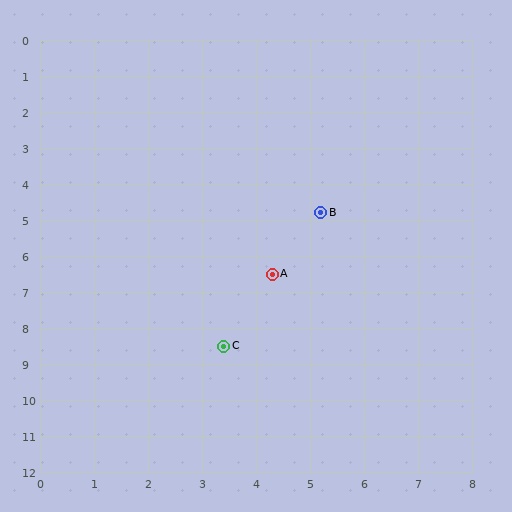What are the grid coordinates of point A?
Point A is at approximately (4.3, 6.5).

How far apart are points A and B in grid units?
Points A and B are about 1.9 grid units apart.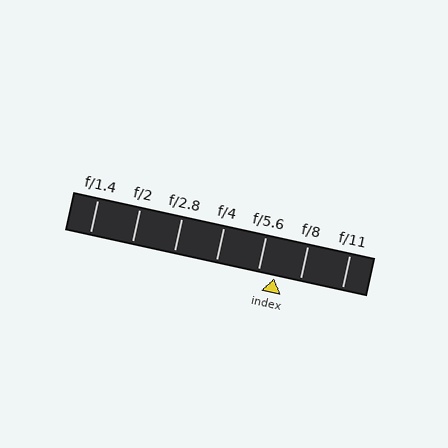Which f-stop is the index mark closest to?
The index mark is closest to f/5.6.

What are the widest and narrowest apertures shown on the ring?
The widest aperture shown is f/1.4 and the narrowest is f/11.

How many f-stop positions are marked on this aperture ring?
There are 7 f-stop positions marked.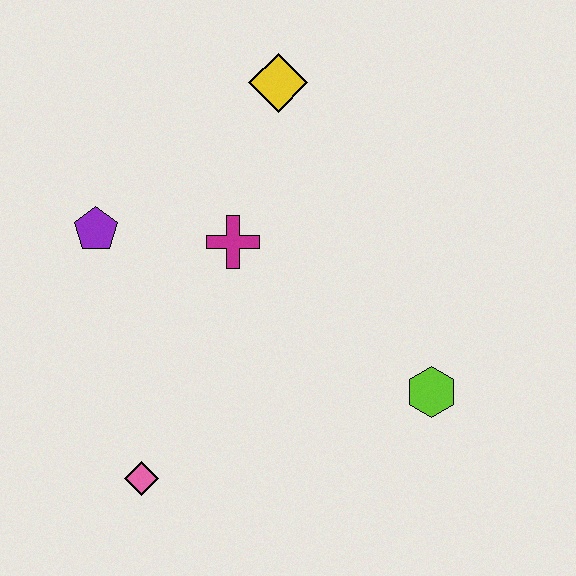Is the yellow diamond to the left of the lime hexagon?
Yes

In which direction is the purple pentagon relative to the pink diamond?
The purple pentagon is above the pink diamond.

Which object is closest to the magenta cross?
The purple pentagon is closest to the magenta cross.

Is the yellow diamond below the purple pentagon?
No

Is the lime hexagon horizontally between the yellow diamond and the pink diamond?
No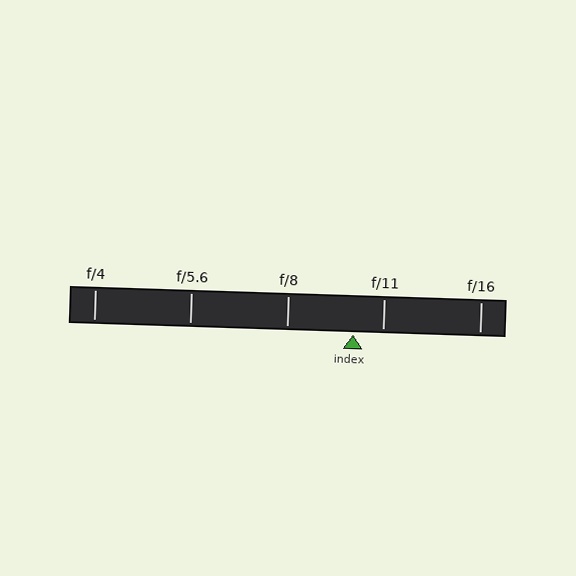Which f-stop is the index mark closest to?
The index mark is closest to f/11.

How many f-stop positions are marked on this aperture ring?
There are 5 f-stop positions marked.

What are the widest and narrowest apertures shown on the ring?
The widest aperture shown is f/4 and the narrowest is f/16.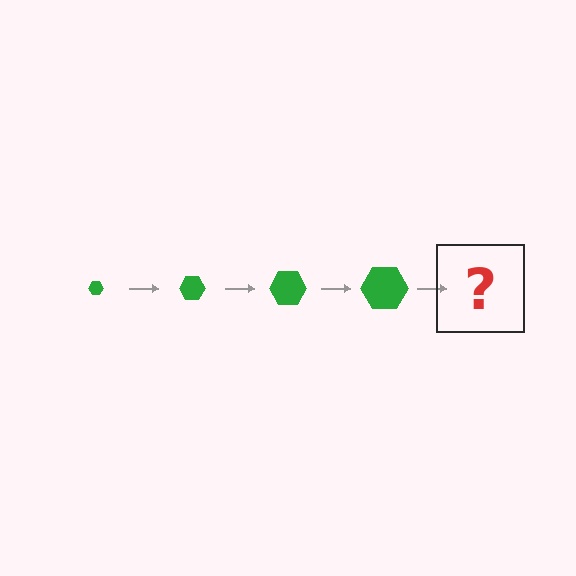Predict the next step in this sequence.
The next step is a green hexagon, larger than the previous one.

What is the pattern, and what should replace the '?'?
The pattern is that the hexagon gets progressively larger each step. The '?' should be a green hexagon, larger than the previous one.